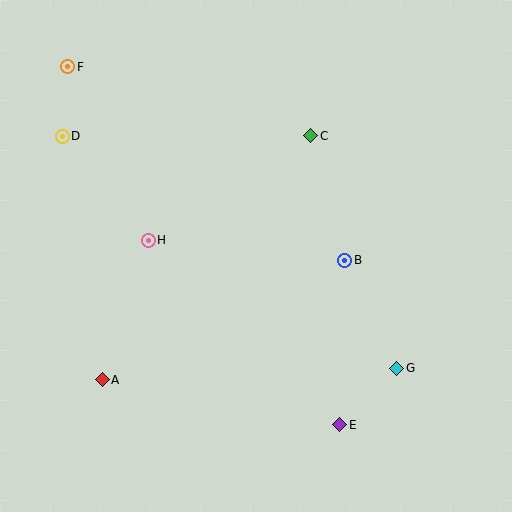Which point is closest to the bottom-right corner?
Point G is closest to the bottom-right corner.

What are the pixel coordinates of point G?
Point G is at (397, 368).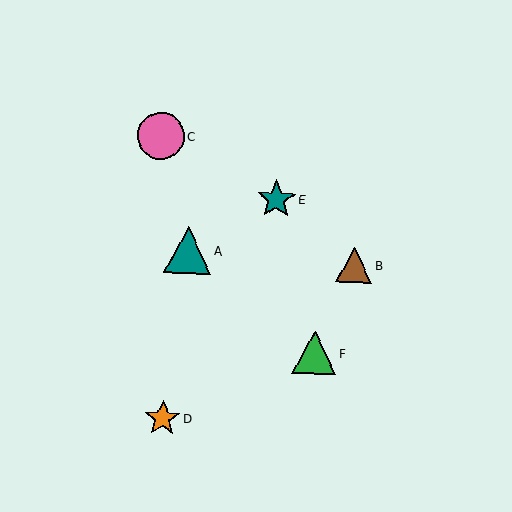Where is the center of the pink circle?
The center of the pink circle is at (160, 136).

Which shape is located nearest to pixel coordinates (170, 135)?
The pink circle (labeled C) at (160, 136) is nearest to that location.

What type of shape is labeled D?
Shape D is an orange star.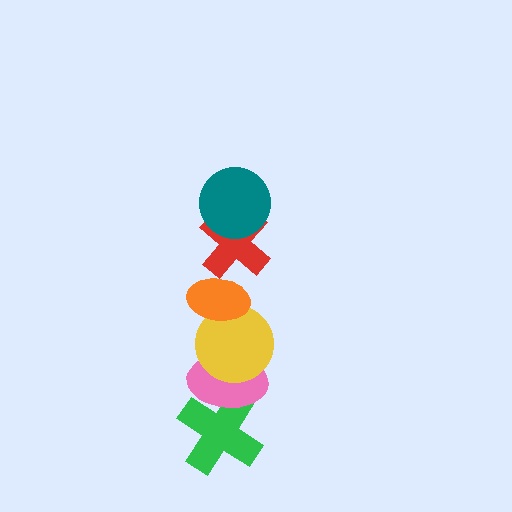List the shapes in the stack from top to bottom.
From top to bottom: the teal circle, the red cross, the orange ellipse, the yellow circle, the pink ellipse, the green cross.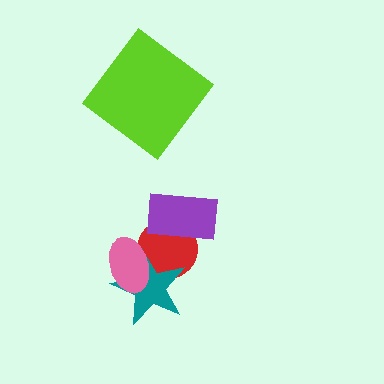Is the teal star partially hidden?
Yes, it is partially covered by another shape.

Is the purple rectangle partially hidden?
No, no other shape covers it.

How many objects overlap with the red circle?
3 objects overlap with the red circle.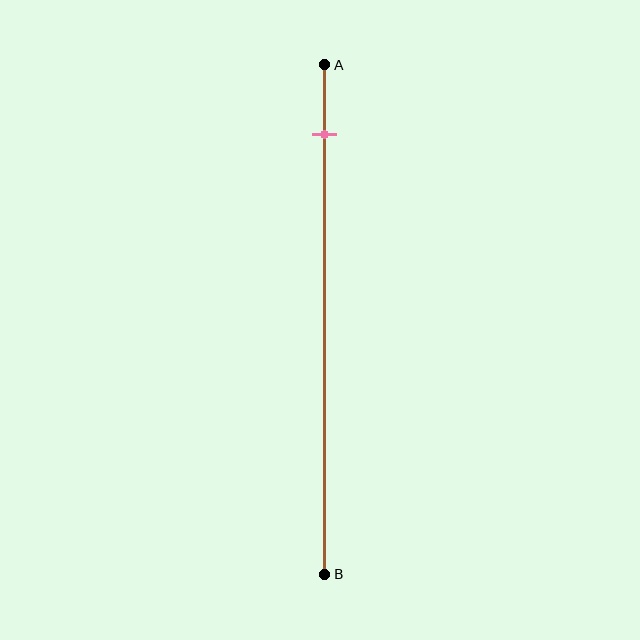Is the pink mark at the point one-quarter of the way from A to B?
No, the mark is at about 15% from A, not at the 25% one-quarter point.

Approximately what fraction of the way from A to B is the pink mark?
The pink mark is approximately 15% of the way from A to B.